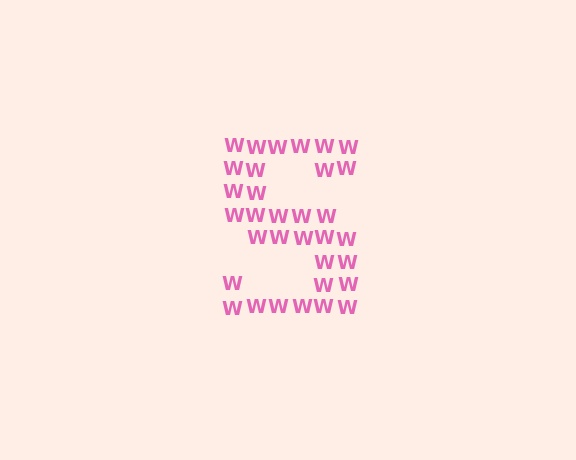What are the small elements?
The small elements are letter W's.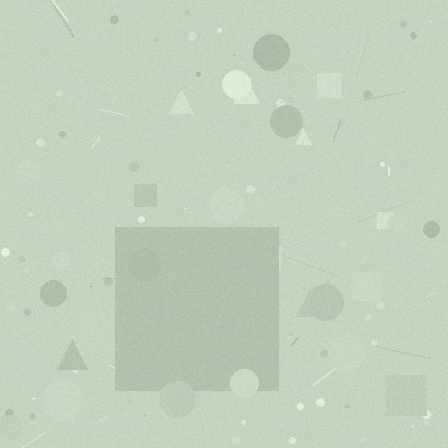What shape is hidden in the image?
A square is hidden in the image.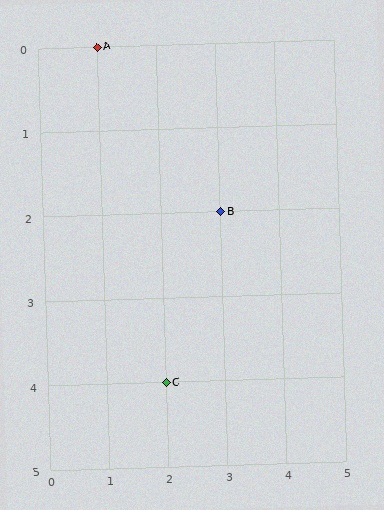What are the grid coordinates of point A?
Point A is at grid coordinates (1, 0).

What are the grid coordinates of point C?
Point C is at grid coordinates (2, 4).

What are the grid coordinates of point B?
Point B is at grid coordinates (3, 2).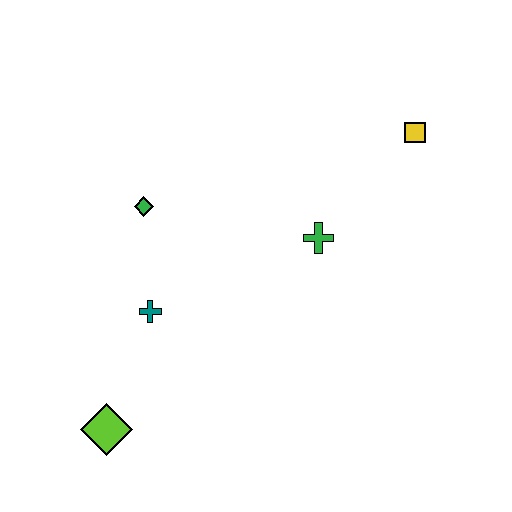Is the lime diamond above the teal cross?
No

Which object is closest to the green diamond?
The teal cross is closest to the green diamond.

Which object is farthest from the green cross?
The lime diamond is farthest from the green cross.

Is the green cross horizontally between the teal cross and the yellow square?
Yes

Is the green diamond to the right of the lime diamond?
Yes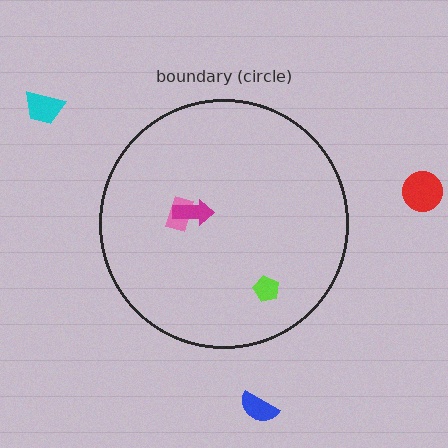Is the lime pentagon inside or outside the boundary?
Inside.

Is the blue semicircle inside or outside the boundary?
Outside.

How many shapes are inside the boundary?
3 inside, 3 outside.